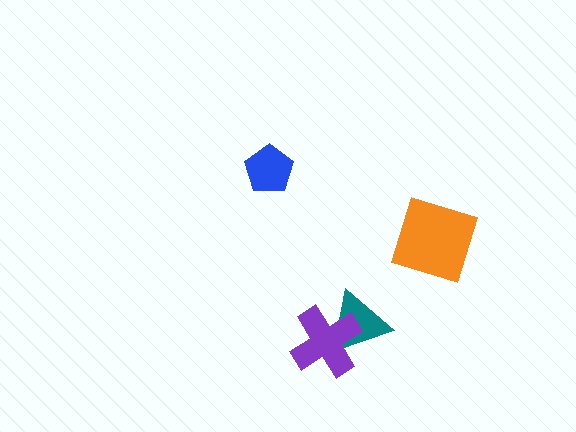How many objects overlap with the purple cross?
1 object overlaps with the purple cross.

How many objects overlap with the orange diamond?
0 objects overlap with the orange diamond.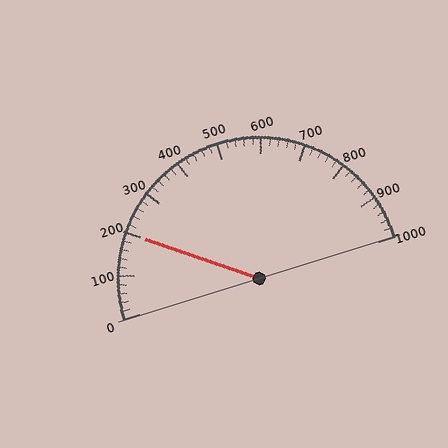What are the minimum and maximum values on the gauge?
The gauge ranges from 0 to 1000.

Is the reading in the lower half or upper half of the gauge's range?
The reading is in the lower half of the range (0 to 1000).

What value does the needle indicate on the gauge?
The needle indicates approximately 200.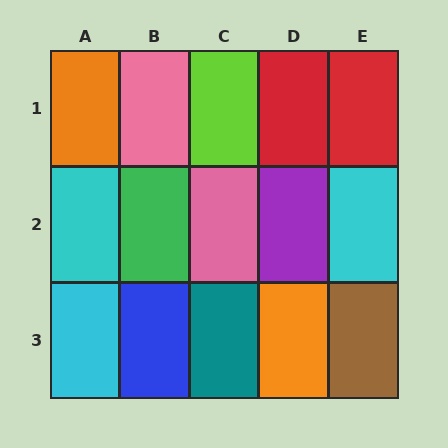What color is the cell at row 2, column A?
Cyan.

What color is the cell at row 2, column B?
Green.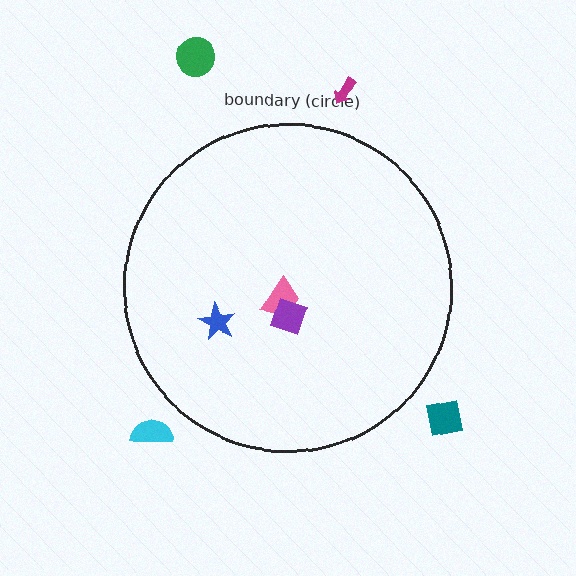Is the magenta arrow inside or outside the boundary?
Outside.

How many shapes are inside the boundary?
3 inside, 4 outside.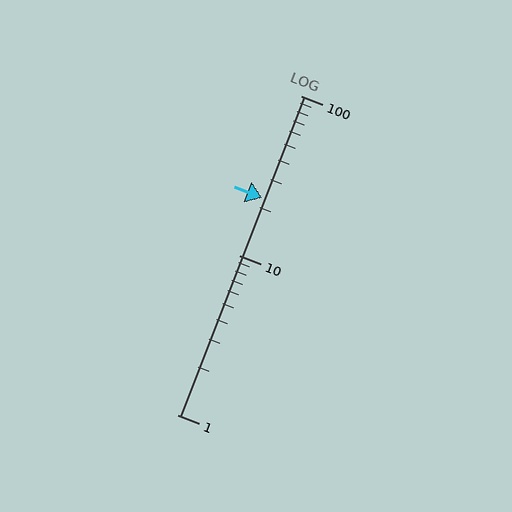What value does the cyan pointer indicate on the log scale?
The pointer indicates approximately 23.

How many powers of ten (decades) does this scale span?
The scale spans 2 decades, from 1 to 100.